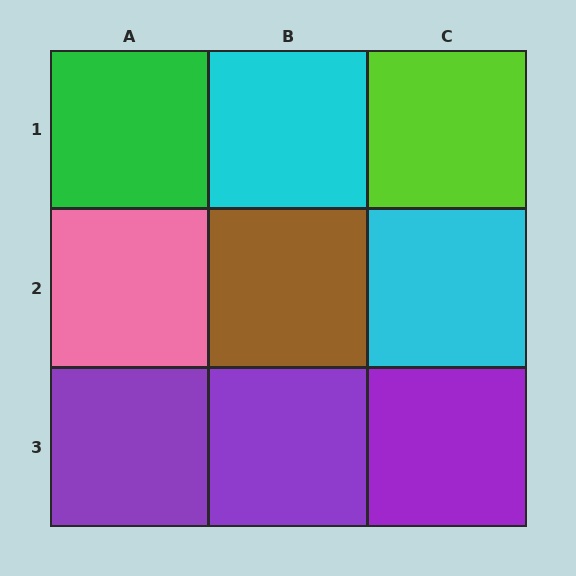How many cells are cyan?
2 cells are cyan.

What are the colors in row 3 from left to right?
Purple, purple, purple.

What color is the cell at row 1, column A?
Green.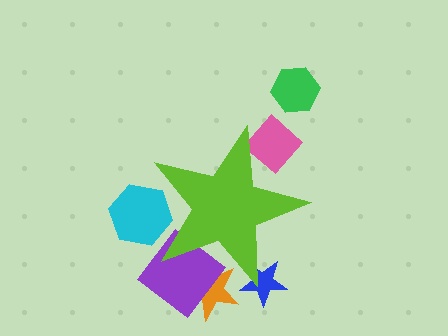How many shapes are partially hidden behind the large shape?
5 shapes are partially hidden.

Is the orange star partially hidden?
Yes, the orange star is partially hidden behind the lime star.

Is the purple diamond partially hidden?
Yes, the purple diamond is partially hidden behind the lime star.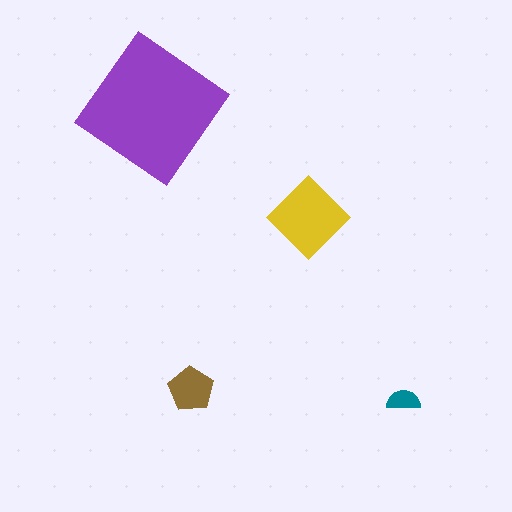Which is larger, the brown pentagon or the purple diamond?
The purple diamond.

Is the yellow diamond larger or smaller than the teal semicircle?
Larger.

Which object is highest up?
The purple diamond is topmost.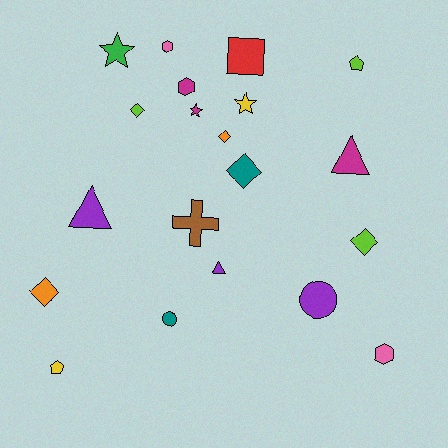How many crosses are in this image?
There is 1 cross.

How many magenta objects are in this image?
There are 3 magenta objects.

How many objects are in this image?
There are 20 objects.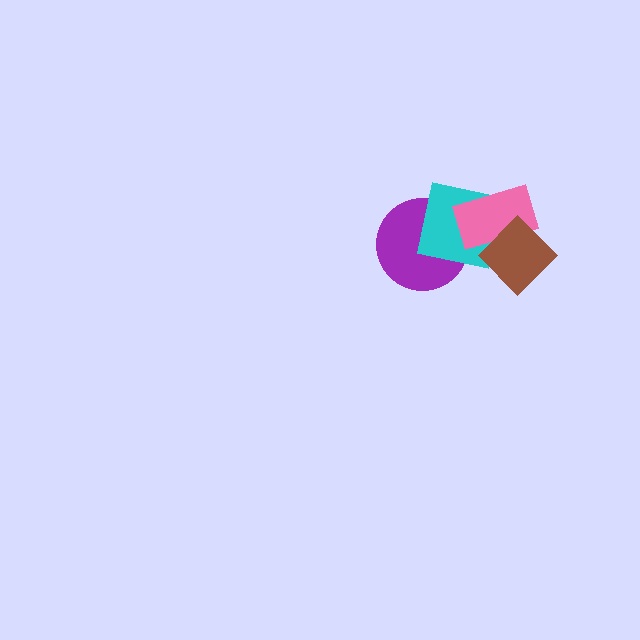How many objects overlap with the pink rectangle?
2 objects overlap with the pink rectangle.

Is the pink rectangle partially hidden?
Yes, it is partially covered by another shape.